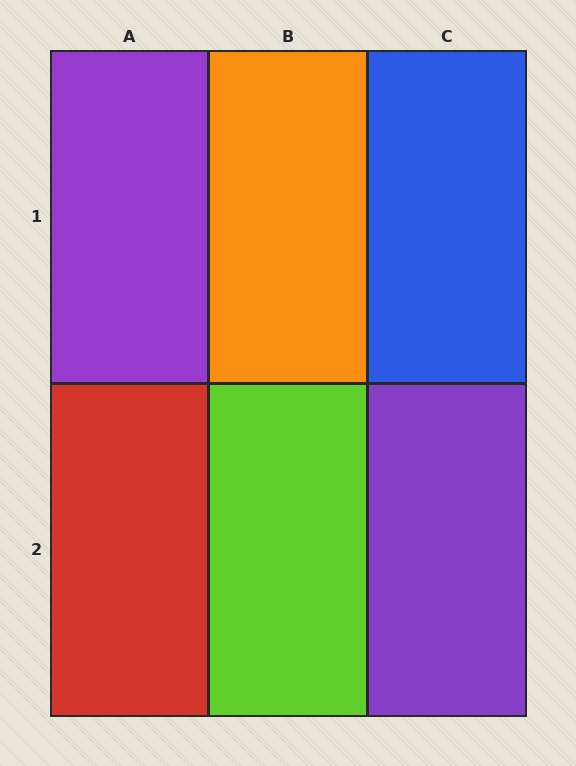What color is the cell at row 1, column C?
Blue.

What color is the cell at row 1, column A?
Purple.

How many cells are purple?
2 cells are purple.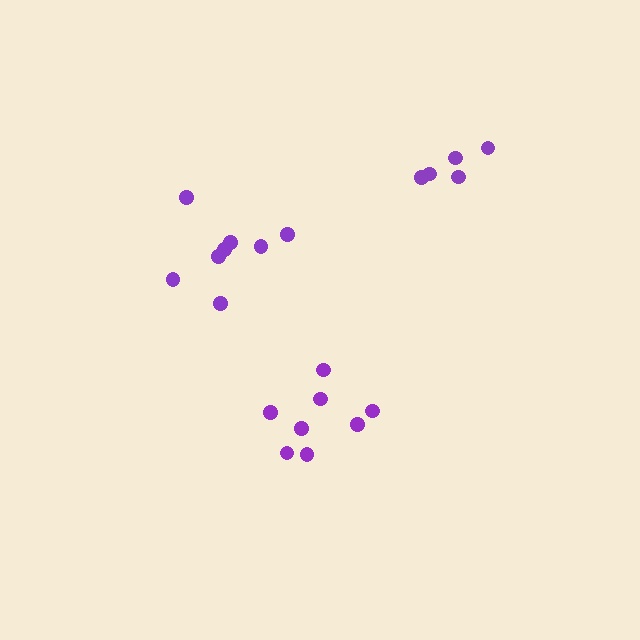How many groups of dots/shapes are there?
There are 3 groups.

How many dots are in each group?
Group 1: 8 dots, Group 2: 8 dots, Group 3: 5 dots (21 total).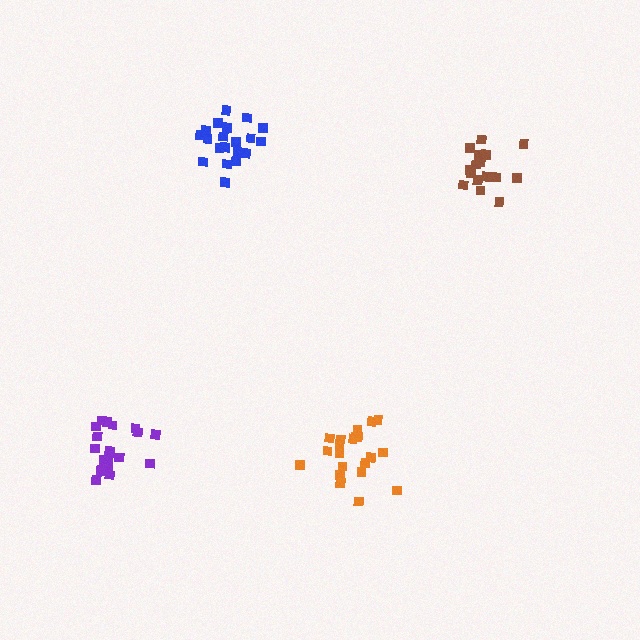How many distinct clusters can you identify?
There are 4 distinct clusters.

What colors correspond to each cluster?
The clusters are colored: blue, orange, brown, purple.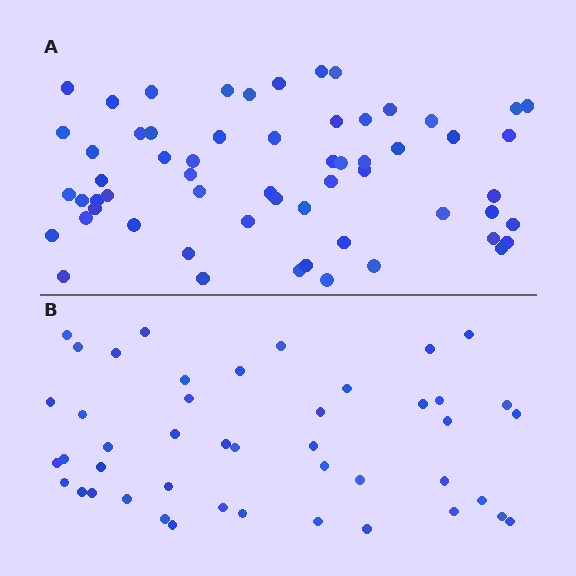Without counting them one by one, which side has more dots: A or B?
Region A (the top region) has more dots.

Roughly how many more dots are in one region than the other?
Region A has approximately 15 more dots than region B.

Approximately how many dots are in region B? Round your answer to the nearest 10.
About 40 dots. (The exact count is 45, which rounds to 40.)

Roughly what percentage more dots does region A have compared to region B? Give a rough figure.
About 35% more.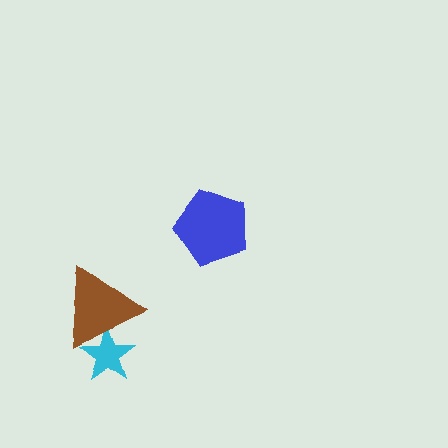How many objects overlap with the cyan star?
1 object overlaps with the cyan star.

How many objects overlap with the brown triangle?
1 object overlaps with the brown triangle.